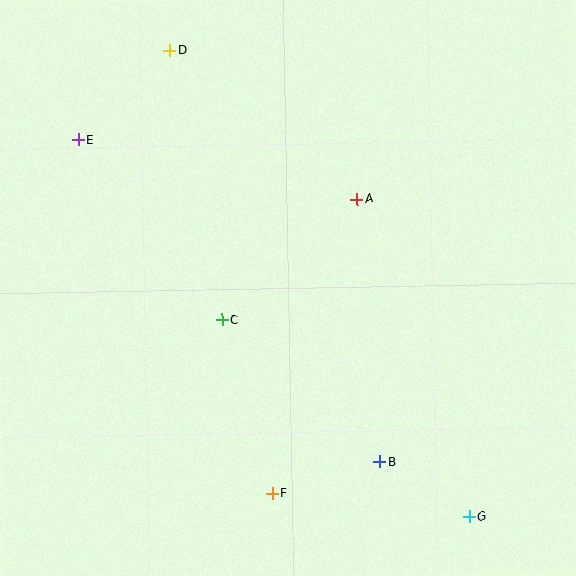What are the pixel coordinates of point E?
Point E is at (79, 140).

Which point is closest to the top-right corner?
Point A is closest to the top-right corner.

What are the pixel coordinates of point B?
Point B is at (380, 462).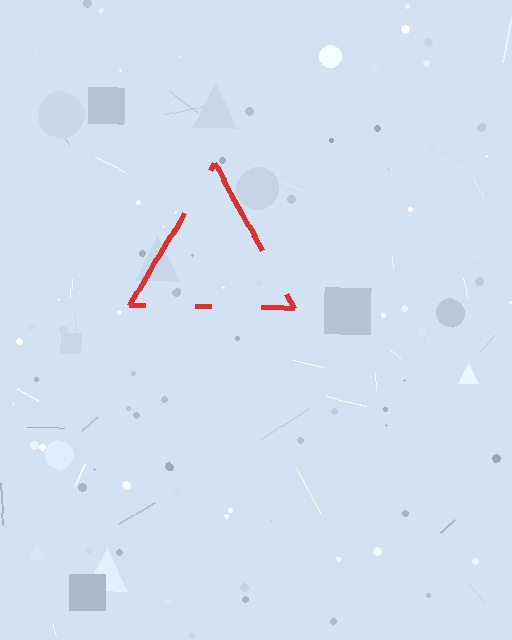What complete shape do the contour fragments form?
The contour fragments form a triangle.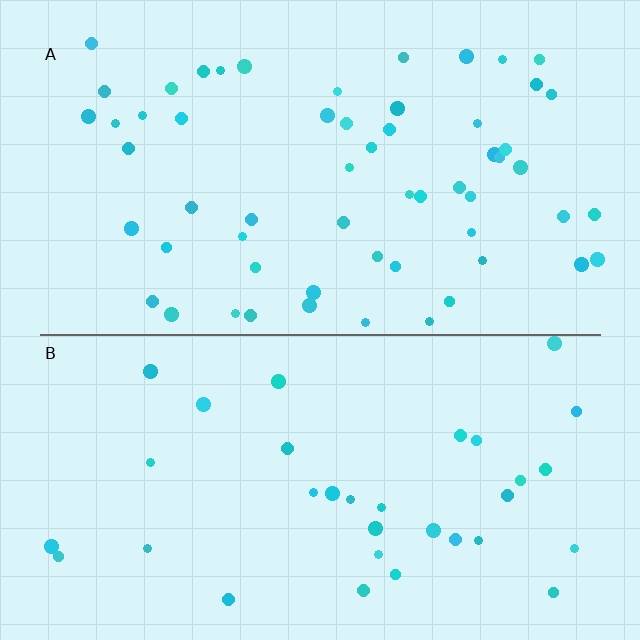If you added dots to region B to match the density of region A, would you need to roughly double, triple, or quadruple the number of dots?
Approximately double.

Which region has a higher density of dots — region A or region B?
A (the top).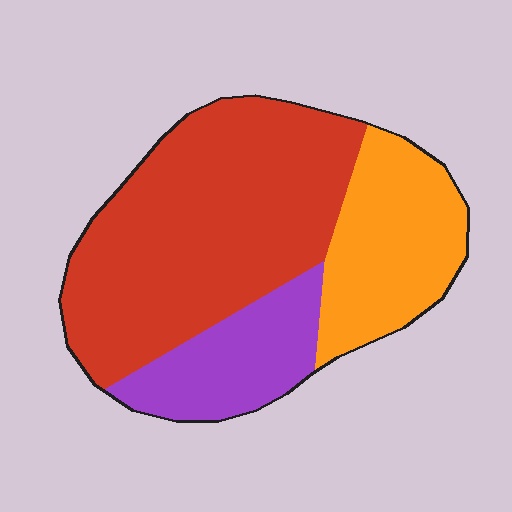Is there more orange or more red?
Red.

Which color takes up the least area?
Purple, at roughly 20%.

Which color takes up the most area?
Red, at roughly 55%.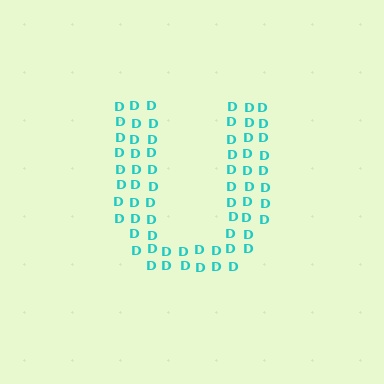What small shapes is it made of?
It is made of small letter D's.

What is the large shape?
The large shape is the letter U.